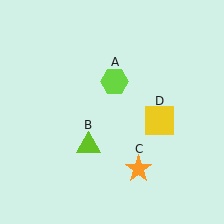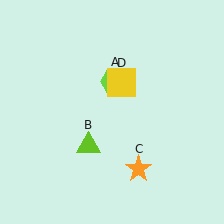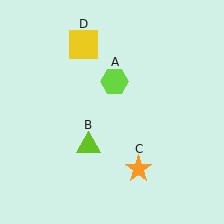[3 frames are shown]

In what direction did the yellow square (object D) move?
The yellow square (object D) moved up and to the left.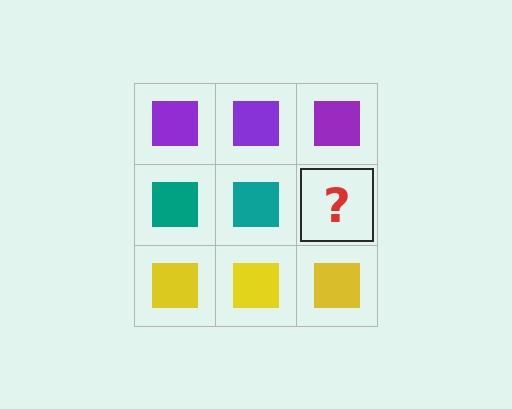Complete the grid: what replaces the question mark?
The question mark should be replaced with a teal square.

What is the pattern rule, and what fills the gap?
The rule is that each row has a consistent color. The gap should be filled with a teal square.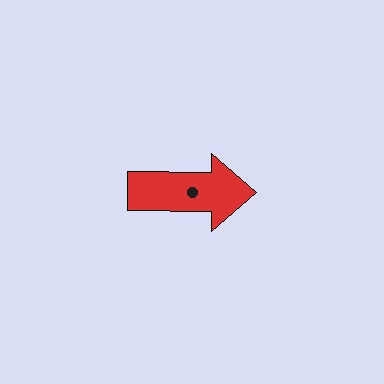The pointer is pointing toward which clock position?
Roughly 3 o'clock.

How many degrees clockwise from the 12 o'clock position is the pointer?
Approximately 91 degrees.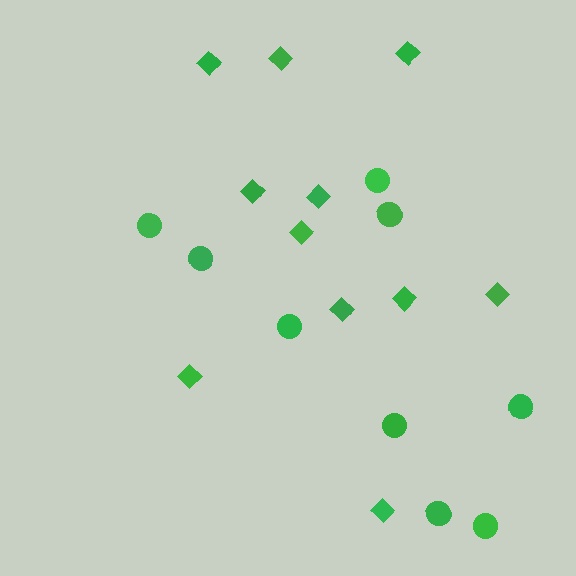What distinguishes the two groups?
There are 2 groups: one group of diamonds (11) and one group of circles (9).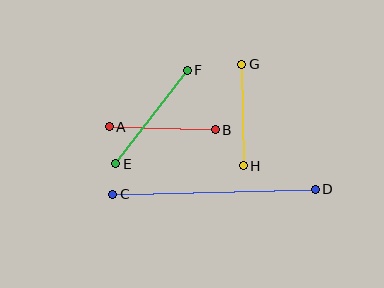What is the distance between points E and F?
The distance is approximately 118 pixels.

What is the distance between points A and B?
The distance is approximately 106 pixels.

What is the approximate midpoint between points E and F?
The midpoint is at approximately (151, 117) pixels.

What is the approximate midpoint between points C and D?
The midpoint is at approximately (214, 192) pixels.